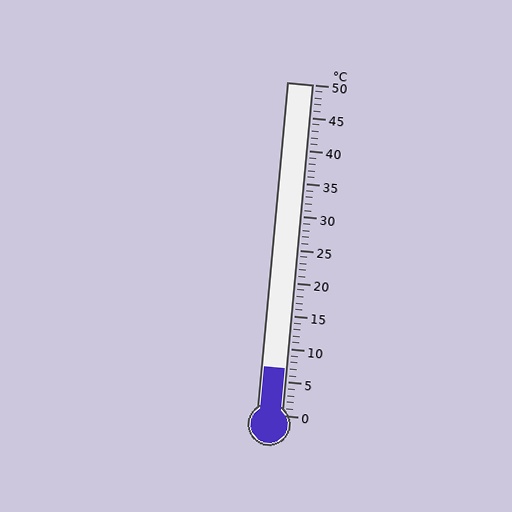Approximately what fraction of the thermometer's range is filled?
The thermometer is filled to approximately 15% of its range.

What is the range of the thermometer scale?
The thermometer scale ranges from 0°C to 50°C.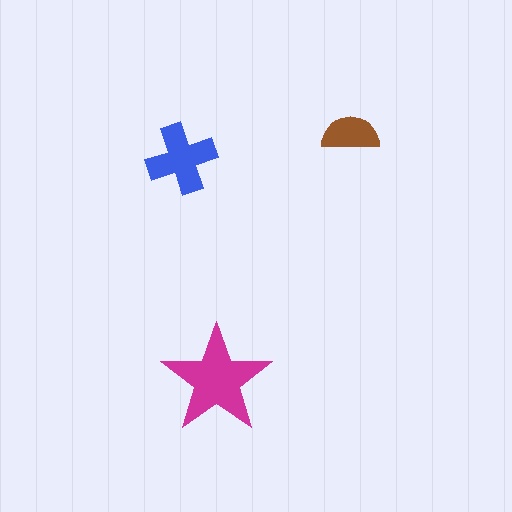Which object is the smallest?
The brown semicircle.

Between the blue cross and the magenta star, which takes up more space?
The magenta star.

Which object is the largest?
The magenta star.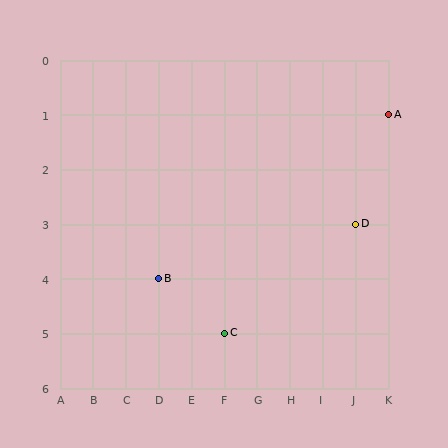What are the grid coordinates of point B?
Point B is at grid coordinates (D, 4).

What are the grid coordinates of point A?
Point A is at grid coordinates (K, 1).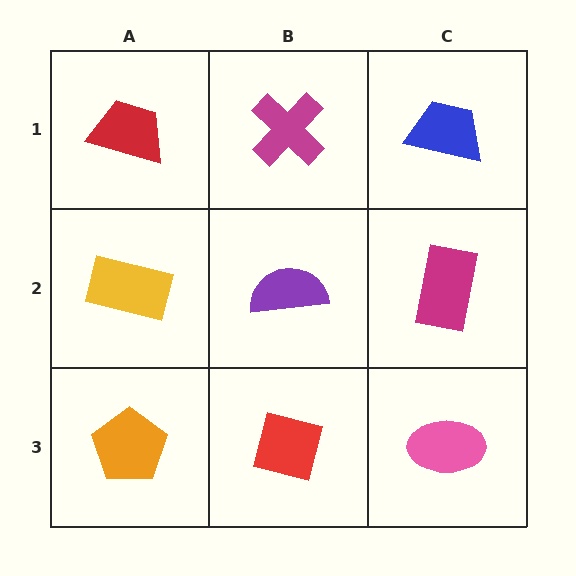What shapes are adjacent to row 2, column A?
A red trapezoid (row 1, column A), an orange pentagon (row 3, column A), a purple semicircle (row 2, column B).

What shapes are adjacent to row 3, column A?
A yellow rectangle (row 2, column A), a red square (row 3, column B).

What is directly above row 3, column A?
A yellow rectangle.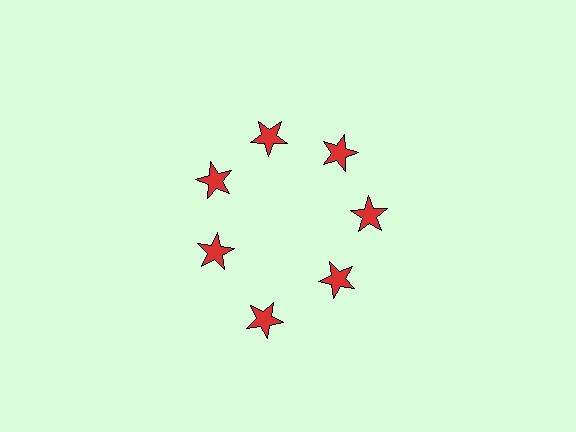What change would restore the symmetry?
The symmetry would be restored by moving it inward, back onto the ring so that all 7 stars sit at equal angles and equal distance from the center.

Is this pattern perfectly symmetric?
No. The 7 red stars are arranged in a ring, but one element near the 6 o'clock position is pushed outward from the center, breaking the 7-fold rotational symmetry.